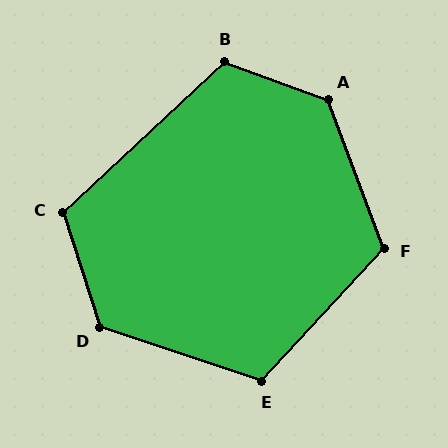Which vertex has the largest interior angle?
A, at approximately 131 degrees.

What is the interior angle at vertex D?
Approximately 126 degrees (obtuse).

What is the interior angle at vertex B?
Approximately 117 degrees (obtuse).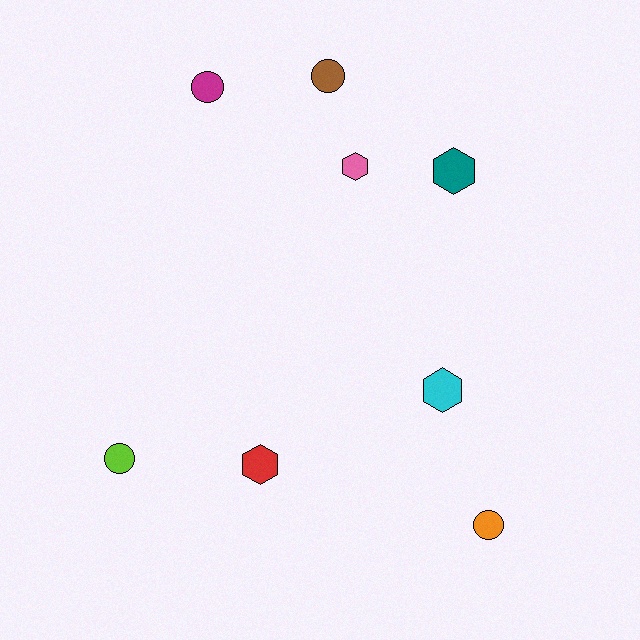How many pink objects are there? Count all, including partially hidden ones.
There is 1 pink object.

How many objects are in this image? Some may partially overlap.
There are 8 objects.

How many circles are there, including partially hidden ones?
There are 4 circles.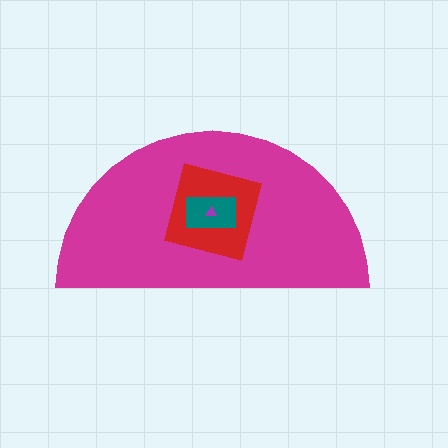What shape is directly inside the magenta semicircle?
The red square.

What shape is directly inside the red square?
The teal rectangle.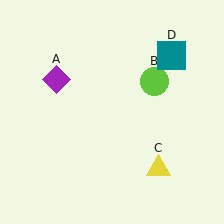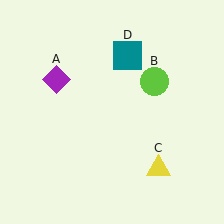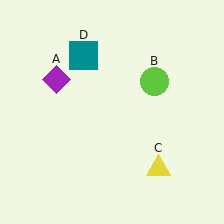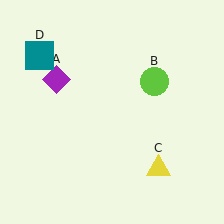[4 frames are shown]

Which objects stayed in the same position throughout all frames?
Purple diamond (object A) and lime circle (object B) and yellow triangle (object C) remained stationary.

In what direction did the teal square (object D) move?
The teal square (object D) moved left.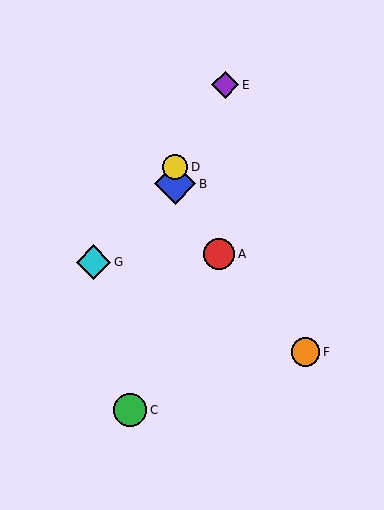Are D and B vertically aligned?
Yes, both are at x≈175.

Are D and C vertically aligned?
No, D is at x≈175 and C is at x≈130.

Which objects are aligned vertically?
Objects B, D are aligned vertically.